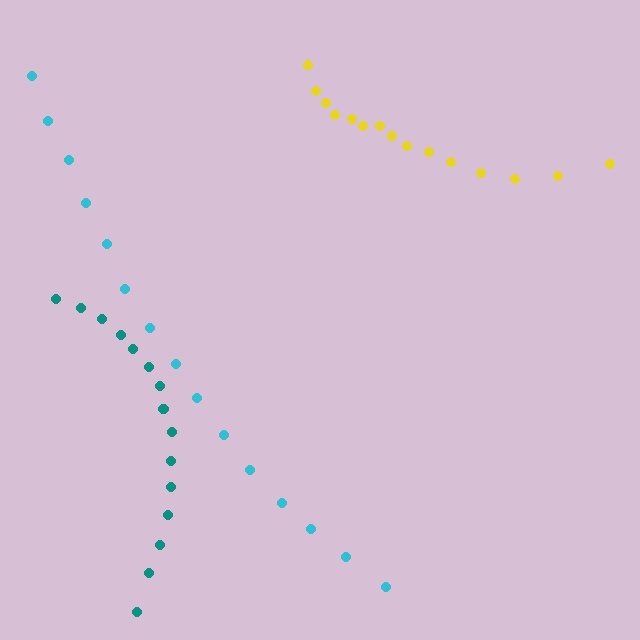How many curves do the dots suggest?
There are 3 distinct paths.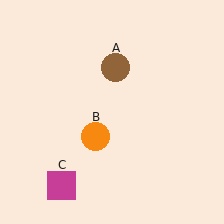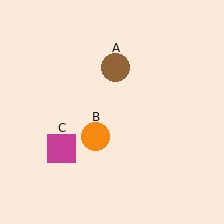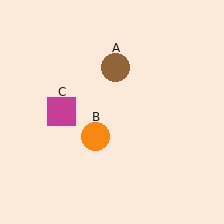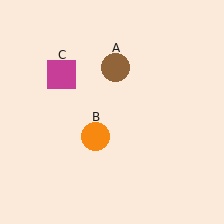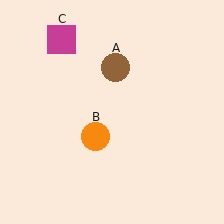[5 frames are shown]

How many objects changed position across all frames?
1 object changed position: magenta square (object C).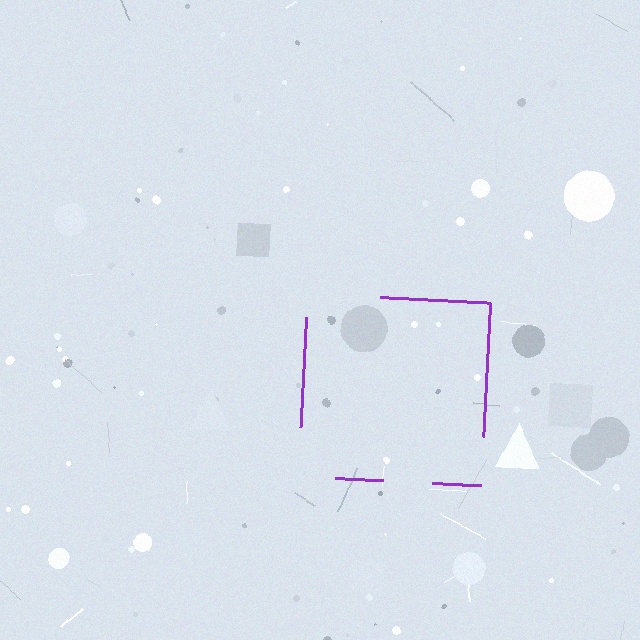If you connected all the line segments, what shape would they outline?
They would outline a square.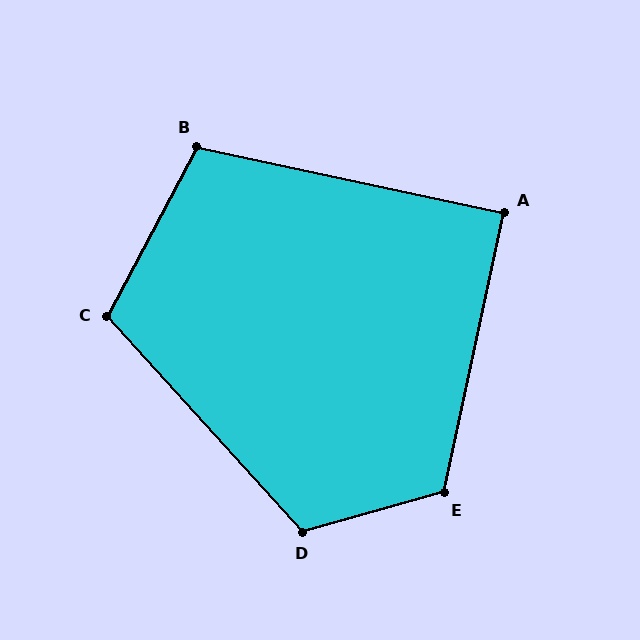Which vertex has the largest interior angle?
E, at approximately 118 degrees.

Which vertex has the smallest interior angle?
A, at approximately 90 degrees.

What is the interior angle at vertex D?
Approximately 117 degrees (obtuse).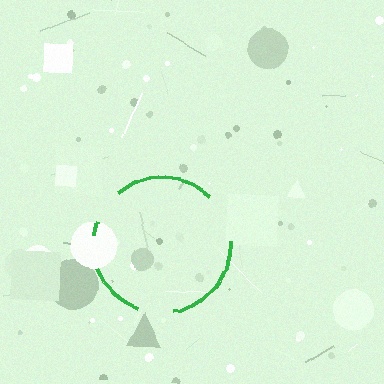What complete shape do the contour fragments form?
The contour fragments form a circle.